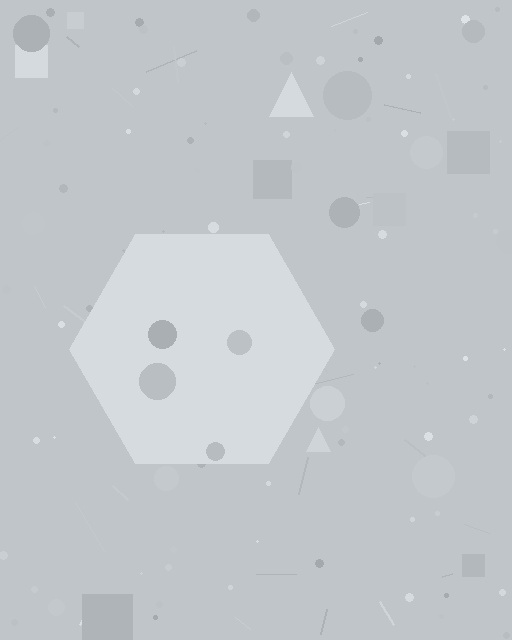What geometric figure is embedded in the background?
A hexagon is embedded in the background.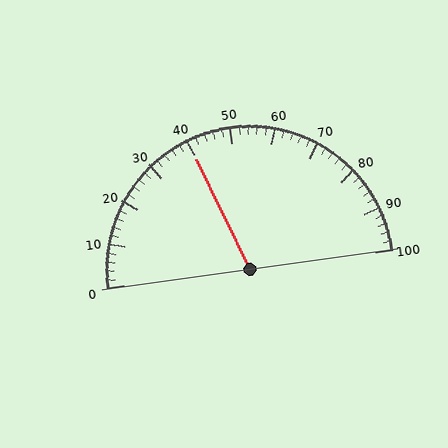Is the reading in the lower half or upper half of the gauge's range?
The reading is in the lower half of the range (0 to 100).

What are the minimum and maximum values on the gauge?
The gauge ranges from 0 to 100.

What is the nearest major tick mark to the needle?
The nearest major tick mark is 40.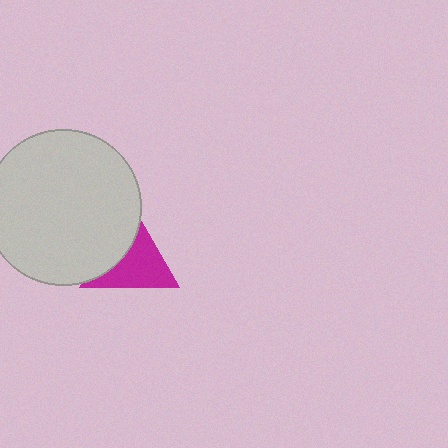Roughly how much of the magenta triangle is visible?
About half of it is visible (roughly 60%).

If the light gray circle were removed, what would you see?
You would see the complete magenta triangle.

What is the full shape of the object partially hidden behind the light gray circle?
The partially hidden object is a magenta triangle.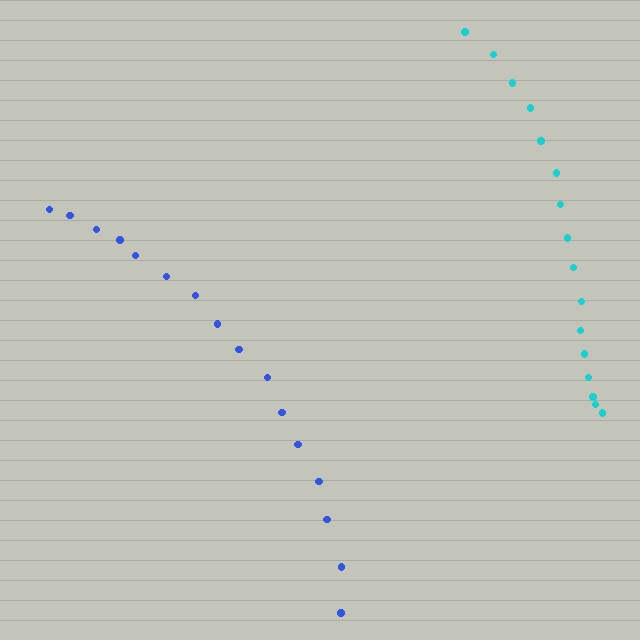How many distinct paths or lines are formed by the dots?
There are 2 distinct paths.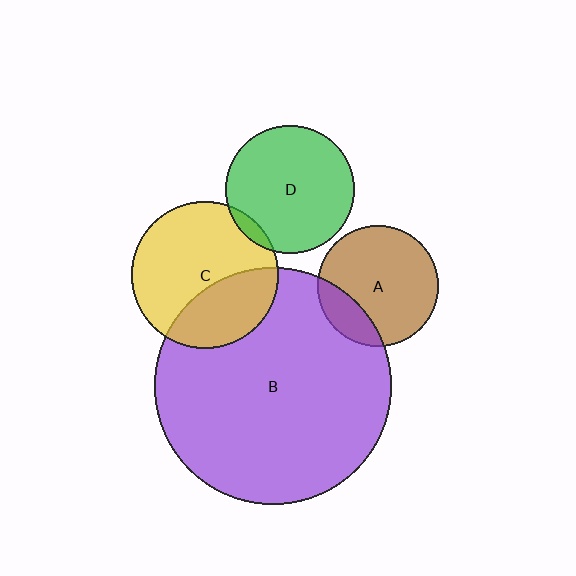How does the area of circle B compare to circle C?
Approximately 2.6 times.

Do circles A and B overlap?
Yes.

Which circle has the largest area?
Circle B (purple).